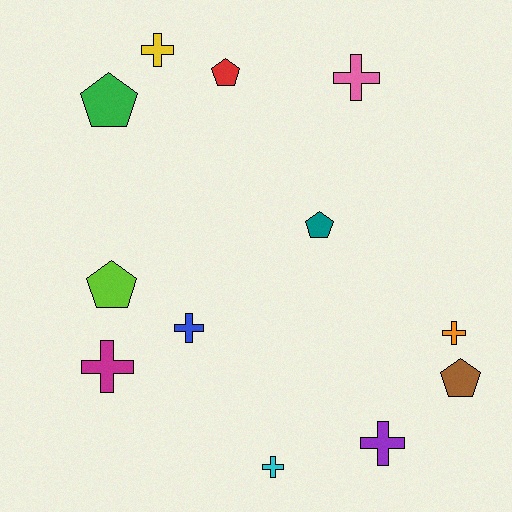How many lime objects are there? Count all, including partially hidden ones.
There is 1 lime object.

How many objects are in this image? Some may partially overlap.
There are 12 objects.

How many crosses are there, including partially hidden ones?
There are 7 crosses.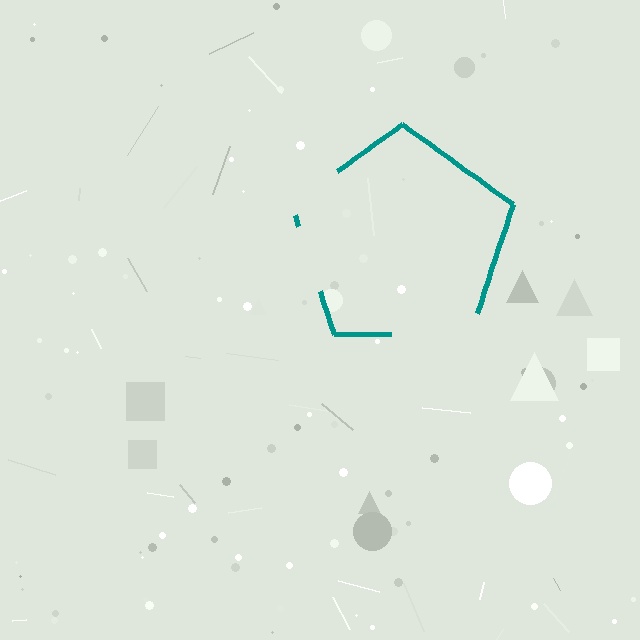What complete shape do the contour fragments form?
The contour fragments form a pentagon.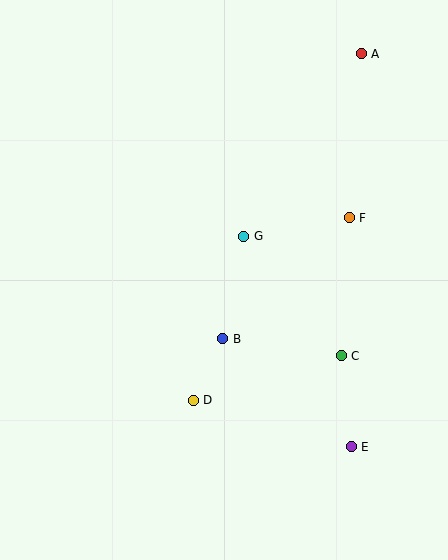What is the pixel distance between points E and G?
The distance between E and G is 237 pixels.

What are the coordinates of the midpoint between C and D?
The midpoint between C and D is at (267, 378).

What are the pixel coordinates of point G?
Point G is at (244, 236).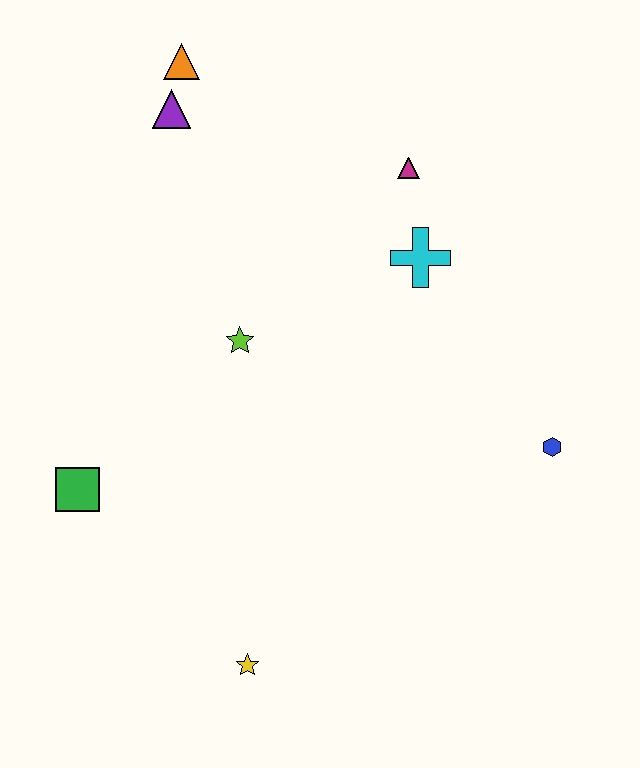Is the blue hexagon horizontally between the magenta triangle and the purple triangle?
No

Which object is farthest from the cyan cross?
The yellow star is farthest from the cyan cross.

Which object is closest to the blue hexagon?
The cyan cross is closest to the blue hexagon.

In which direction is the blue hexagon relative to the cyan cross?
The blue hexagon is below the cyan cross.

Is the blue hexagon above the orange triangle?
No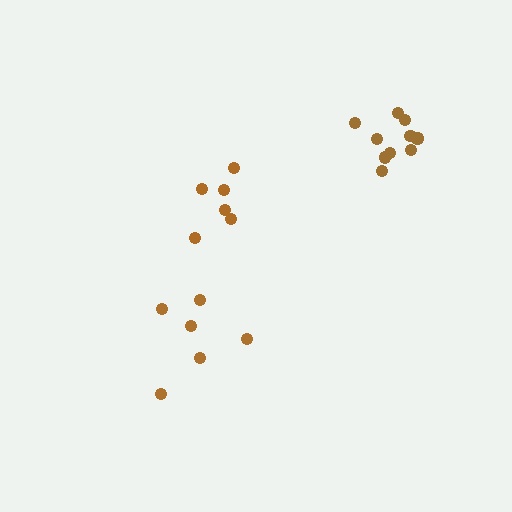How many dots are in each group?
Group 1: 6 dots, Group 2: 11 dots, Group 3: 6 dots (23 total).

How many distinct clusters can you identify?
There are 3 distinct clusters.